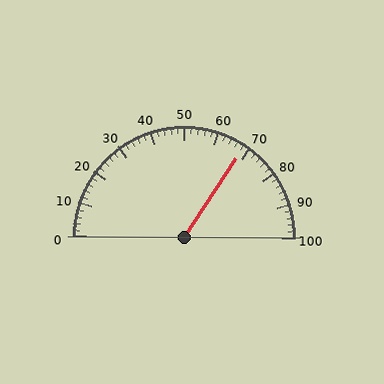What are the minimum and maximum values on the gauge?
The gauge ranges from 0 to 100.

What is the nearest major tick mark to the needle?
The nearest major tick mark is 70.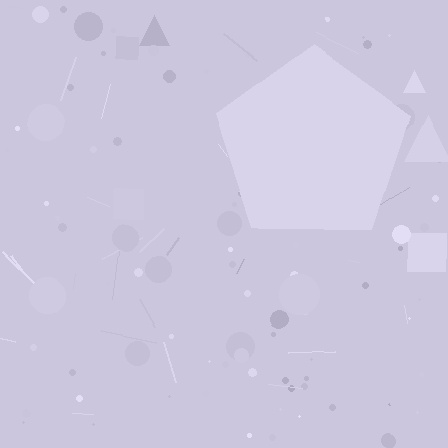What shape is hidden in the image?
A pentagon is hidden in the image.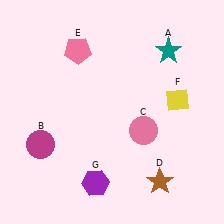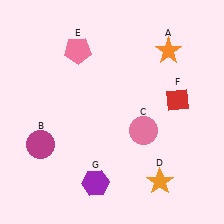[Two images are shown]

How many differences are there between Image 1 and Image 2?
There are 3 differences between the two images.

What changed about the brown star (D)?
In Image 1, D is brown. In Image 2, it changed to orange.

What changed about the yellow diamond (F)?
In Image 1, F is yellow. In Image 2, it changed to red.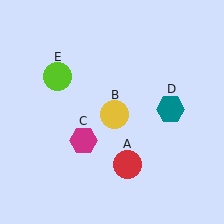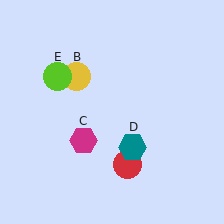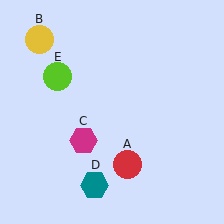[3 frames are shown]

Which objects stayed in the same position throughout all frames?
Red circle (object A) and magenta hexagon (object C) and lime circle (object E) remained stationary.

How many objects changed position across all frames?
2 objects changed position: yellow circle (object B), teal hexagon (object D).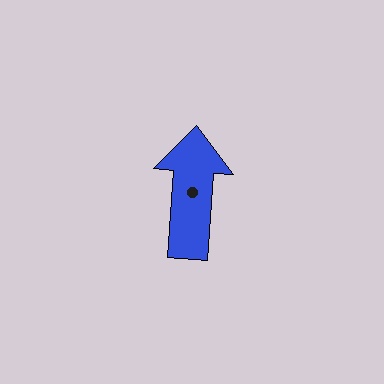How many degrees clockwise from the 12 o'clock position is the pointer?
Approximately 4 degrees.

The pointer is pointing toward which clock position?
Roughly 12 o'clock.